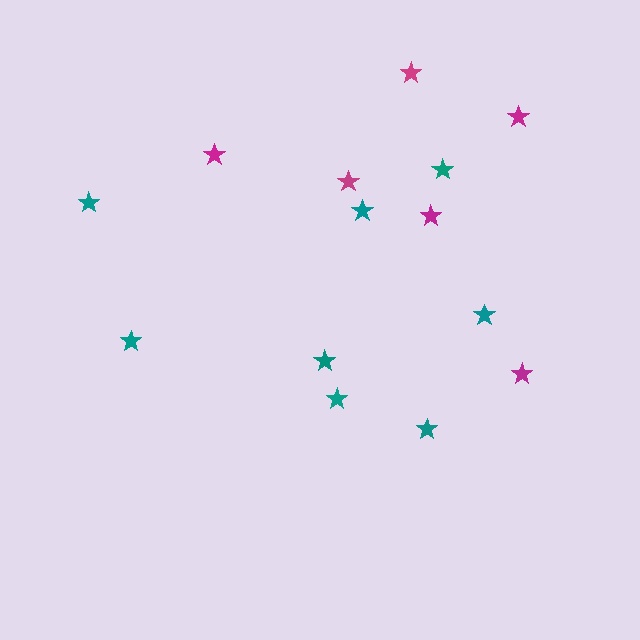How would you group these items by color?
There are 2 groups: one group of magenta stars (6) and one group of teal stars (8).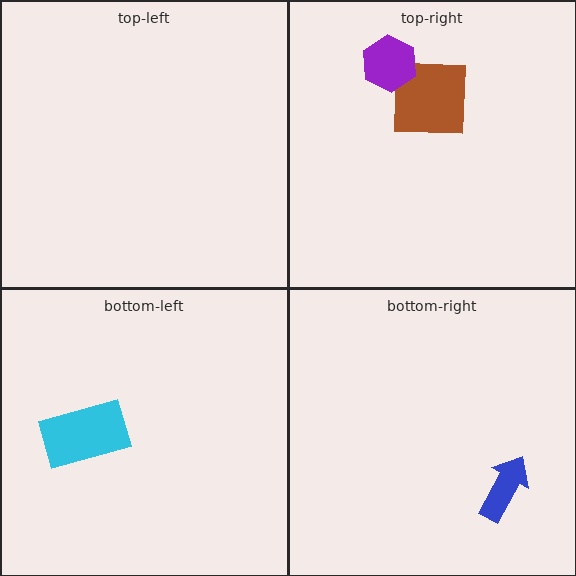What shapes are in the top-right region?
The brown square, the purple hexagon.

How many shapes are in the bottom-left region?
1.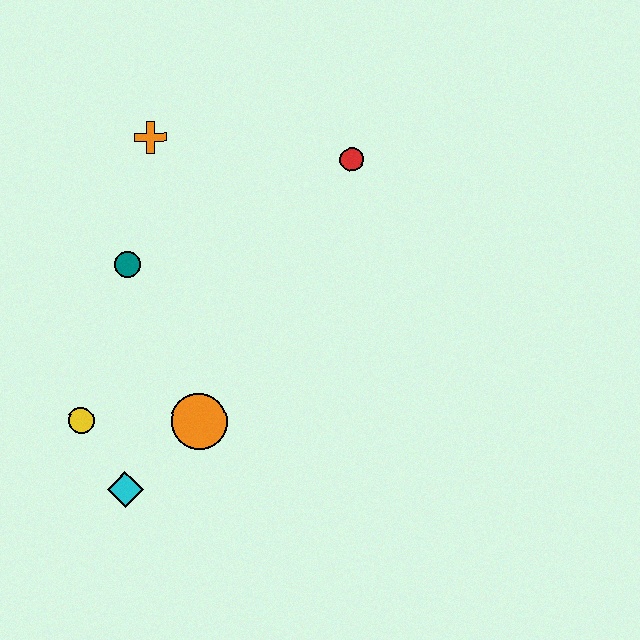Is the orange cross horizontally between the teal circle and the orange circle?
Yes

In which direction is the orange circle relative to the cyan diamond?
The orange circle is to the right of the cyan diamond.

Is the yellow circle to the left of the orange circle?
Yes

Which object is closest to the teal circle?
The orange cross is closest to the teal circle.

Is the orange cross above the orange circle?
Yes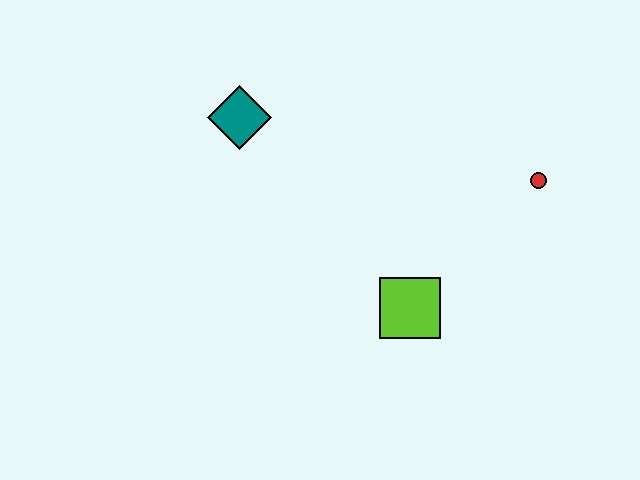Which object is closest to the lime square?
The red circle is closest to the lime square.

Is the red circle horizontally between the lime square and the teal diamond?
No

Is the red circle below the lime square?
No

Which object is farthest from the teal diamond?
The red circle is farthest from the teal diamond.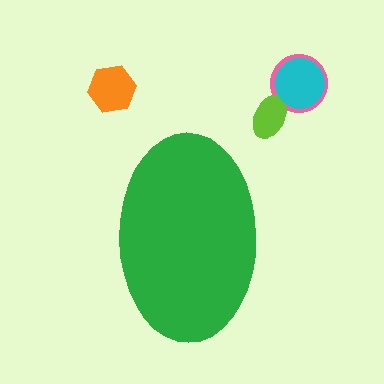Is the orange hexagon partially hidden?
No, the orange hexagon is fully visible.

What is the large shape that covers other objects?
A green ellipse.